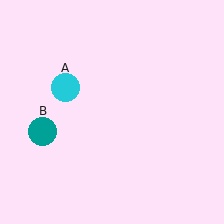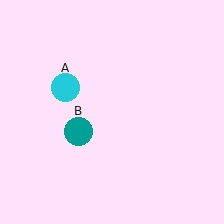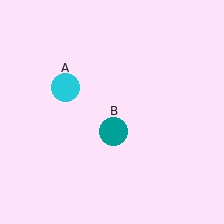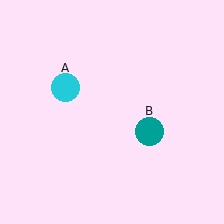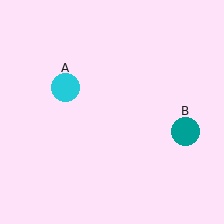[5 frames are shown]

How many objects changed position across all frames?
1 object changed position: teal circle (object B).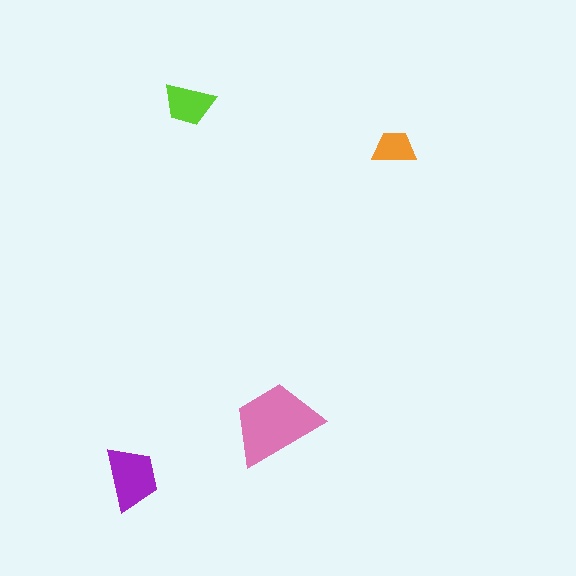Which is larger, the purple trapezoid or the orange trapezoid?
The purple one.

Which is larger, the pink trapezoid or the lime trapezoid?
The pink one.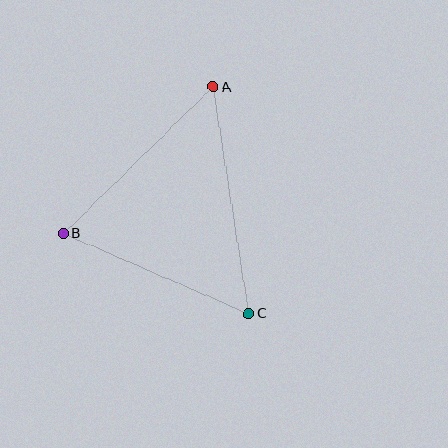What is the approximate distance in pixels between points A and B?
The distance between A and B is approximately 209 pixels.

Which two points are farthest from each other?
Points A and C are farthest from each other.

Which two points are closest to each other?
Points B and C are closest to each other.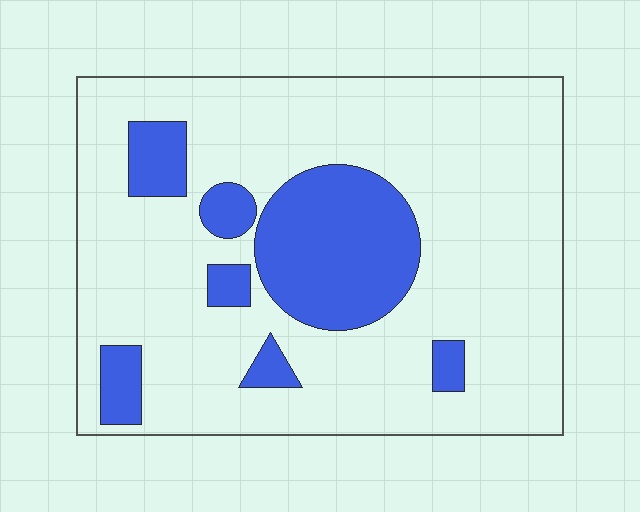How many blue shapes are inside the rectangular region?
7.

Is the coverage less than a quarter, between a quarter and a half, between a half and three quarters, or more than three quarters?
Less than a quarter.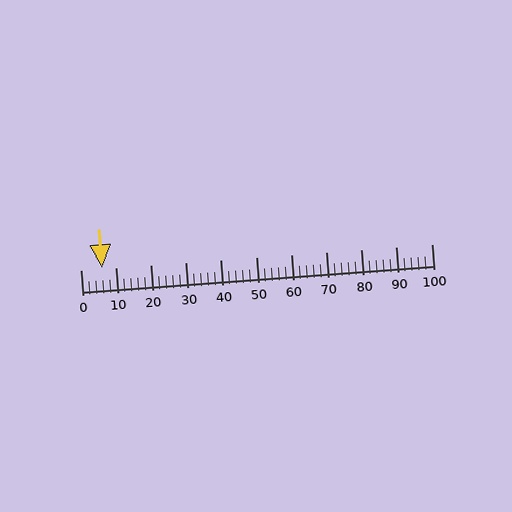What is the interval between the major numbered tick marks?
The major tick marks are spaced 10 units apart.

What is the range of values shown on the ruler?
The ruler shows values from 0 to 100.